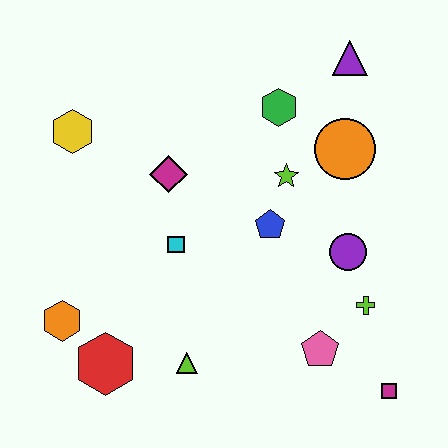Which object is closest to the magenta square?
The pink pentagon is closest to the magenta square.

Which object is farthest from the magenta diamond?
The magenta square is farthest from the magenta diamond.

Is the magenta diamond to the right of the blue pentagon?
No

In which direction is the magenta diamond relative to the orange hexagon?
The magenta diamond is above the orange hexagon.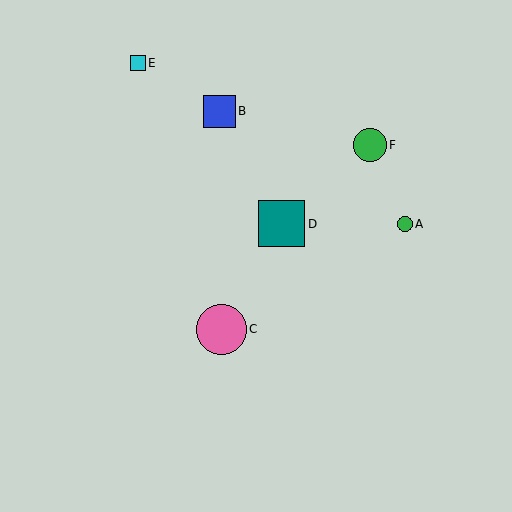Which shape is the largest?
The pink circle (labeled C) is the largest.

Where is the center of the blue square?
The center of the blue square is at (219, 111).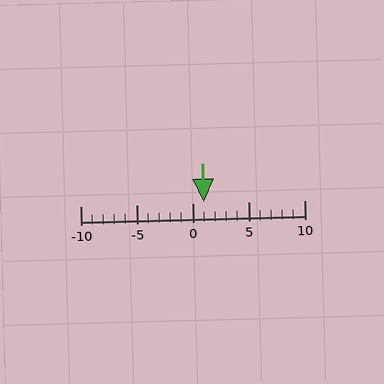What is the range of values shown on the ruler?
The ruler shows values from -10 to 10.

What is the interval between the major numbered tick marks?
The major tick marks are spaced 5 units apart.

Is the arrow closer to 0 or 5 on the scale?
The arrow is closer to 0.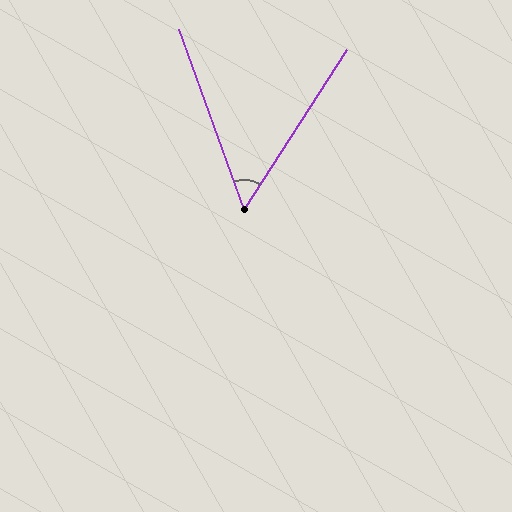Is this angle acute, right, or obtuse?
It is acute.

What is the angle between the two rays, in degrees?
Approximately 53 degrees.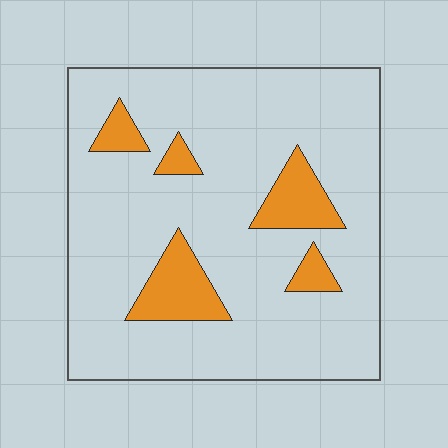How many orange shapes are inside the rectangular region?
5.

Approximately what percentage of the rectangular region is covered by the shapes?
Approximately 15%.